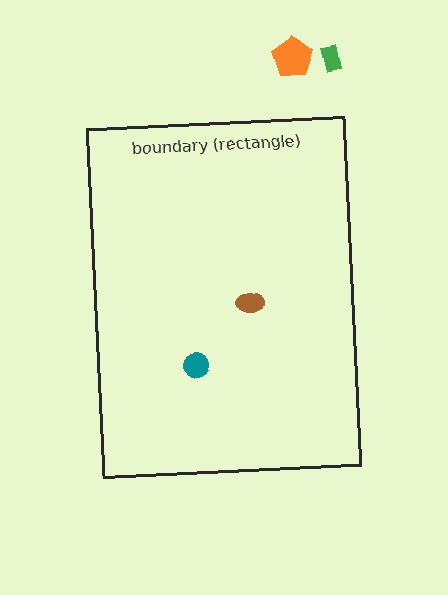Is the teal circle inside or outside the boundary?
Inside.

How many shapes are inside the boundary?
2 inside, 2 outside.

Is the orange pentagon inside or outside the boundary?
Outside.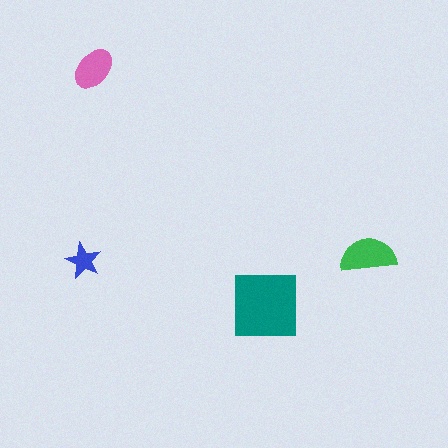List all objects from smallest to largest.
The blue star, the pink ellipse, the green semicircle, the teal square.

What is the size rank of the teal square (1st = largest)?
1st.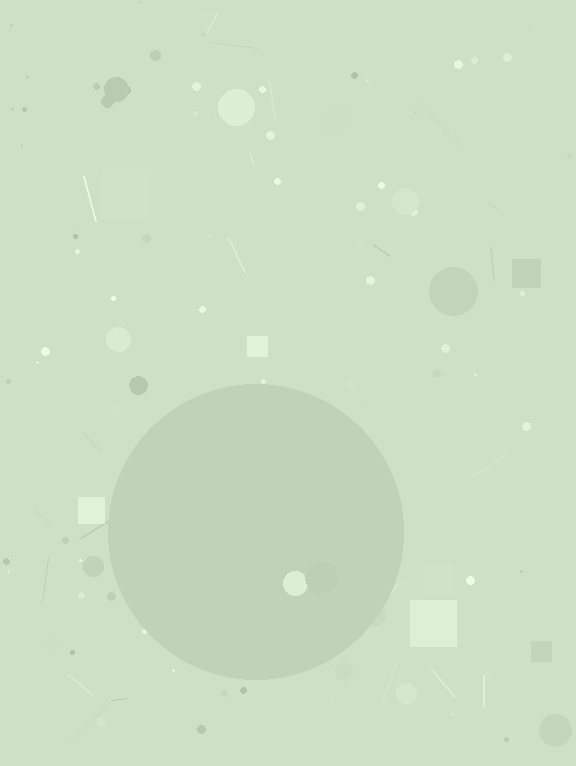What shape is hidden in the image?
A circle is hidden in the image.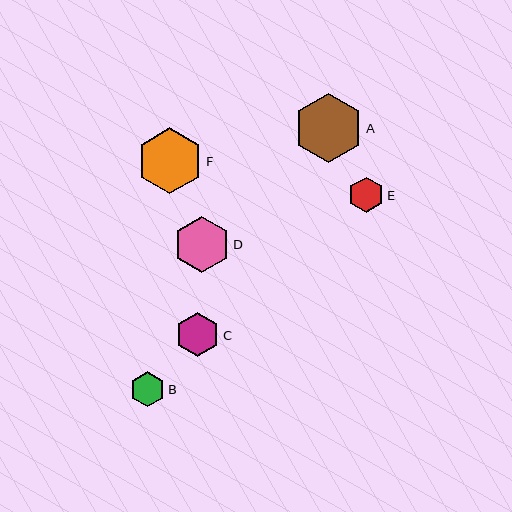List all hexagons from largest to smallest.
From largest to smallest: A, F, D, C, E, B.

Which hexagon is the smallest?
Hexagon B is the smallest with a size of approximately 35 pixels.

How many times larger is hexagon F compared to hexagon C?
Hexagon F is approximately 1.5 times the size of hexagon C.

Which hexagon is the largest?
Hexagon A is the largest with a size of approximately 70 pixels.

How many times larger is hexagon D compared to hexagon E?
Hexagon D is approximately 1.6 times the size of hexagon E.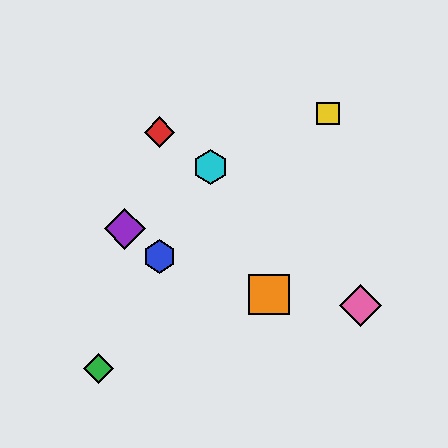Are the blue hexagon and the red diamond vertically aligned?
Yes, both are at x≈160.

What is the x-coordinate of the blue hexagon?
The blue hexagon is at x≈160.